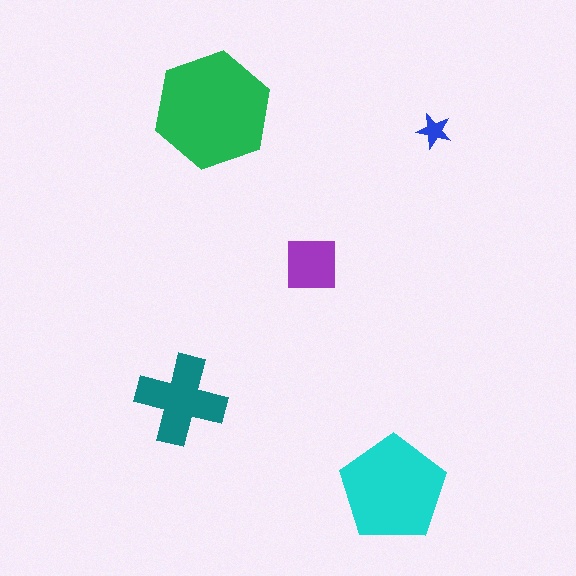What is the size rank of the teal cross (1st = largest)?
3rd.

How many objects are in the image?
There are 5 objects in the image.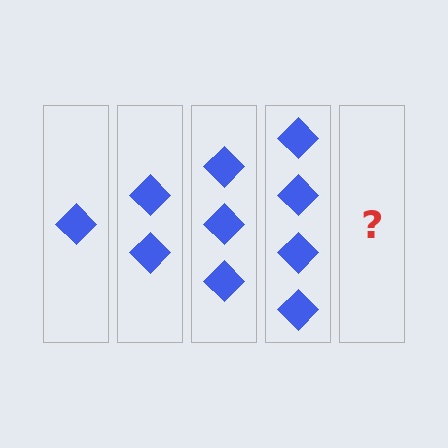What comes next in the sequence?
The next element should be 5 diamonds.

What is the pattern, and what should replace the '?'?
The pattern is that each step adds one more diamond. The '?' should be 5 diamonds.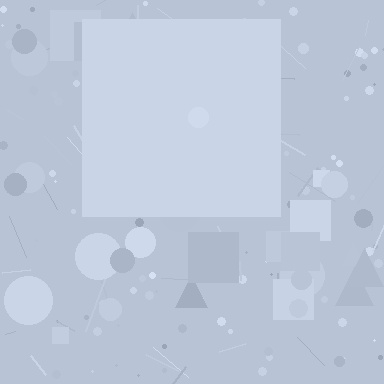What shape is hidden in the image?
A square is hidden in the image.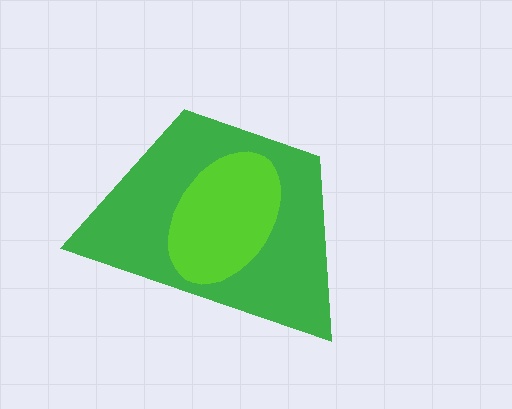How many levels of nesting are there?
2.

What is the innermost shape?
The lime ellipse.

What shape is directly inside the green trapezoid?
The lime ellipse.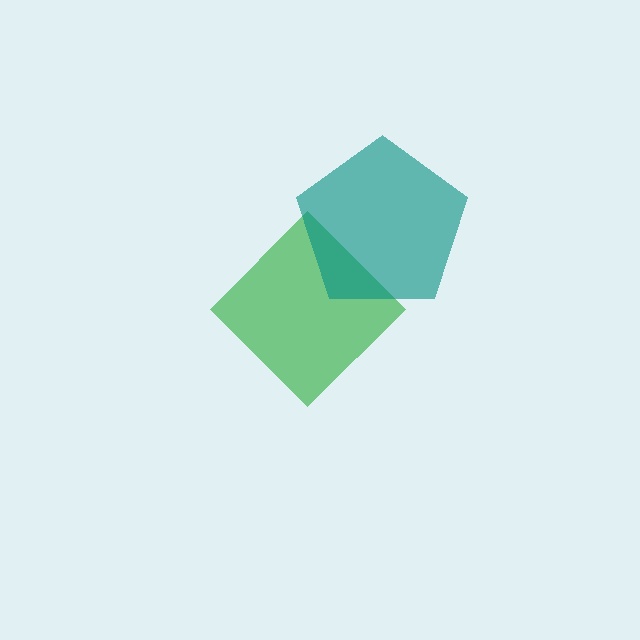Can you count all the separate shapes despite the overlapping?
Yes, there are 2 separate shapes.